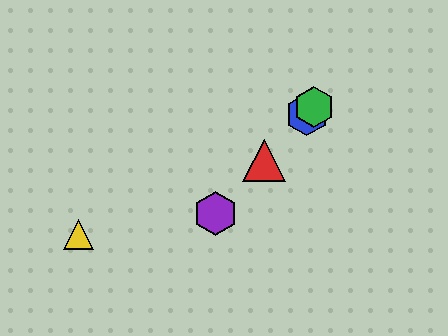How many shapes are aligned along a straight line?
4 shapes (the red triangle, the blue hexagon, the green hexagon, the purple hexagon) are aligned along a straight line.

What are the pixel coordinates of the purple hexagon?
The purple hexagon is at (215, 213).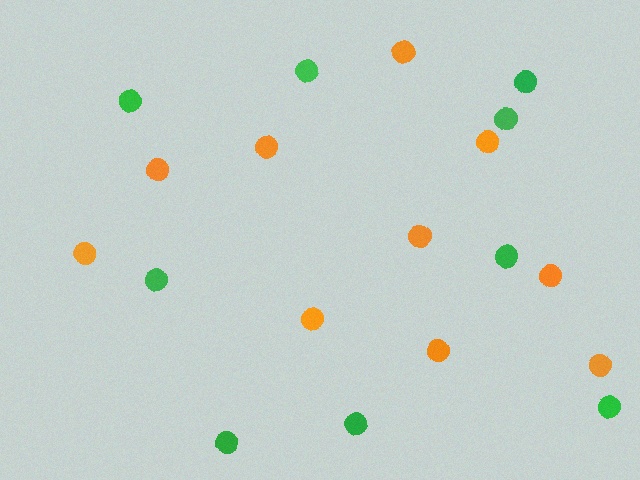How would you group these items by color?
There are 2 groups: one group of orange circles (10) and one group of green circles (9).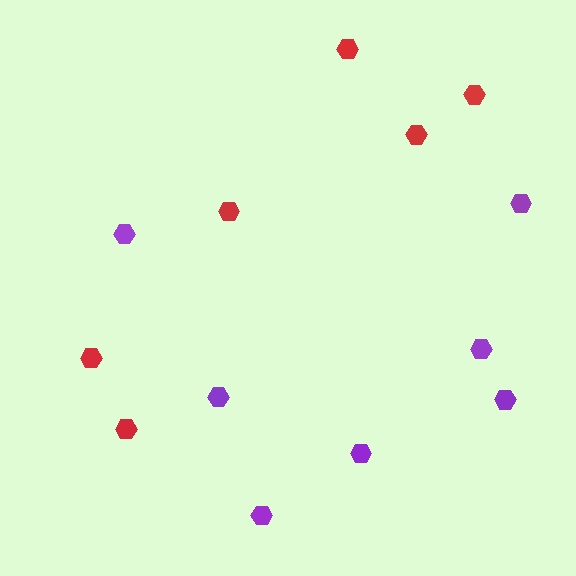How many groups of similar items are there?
There are 2 groups: one group of purple hexagons (7) and one group of red hexagons (6).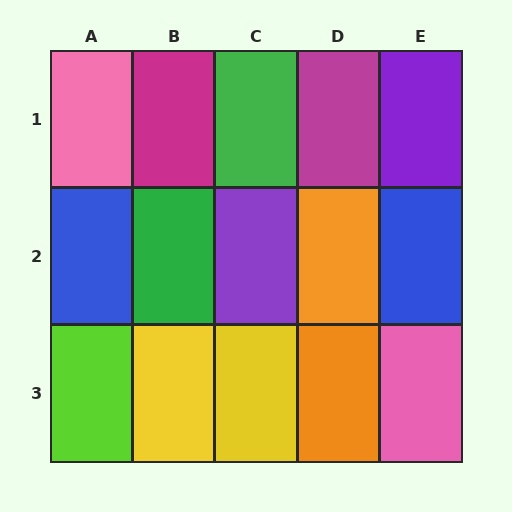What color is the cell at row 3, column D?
Orange.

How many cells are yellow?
2 cells are yellow.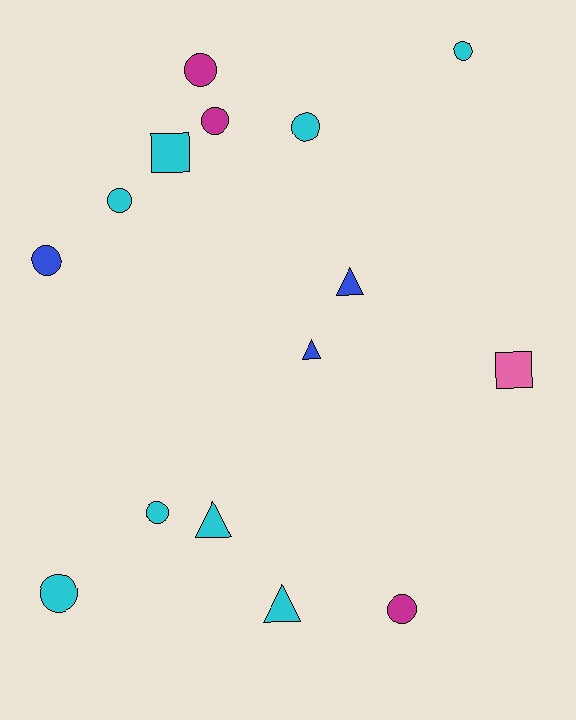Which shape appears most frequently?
Circle, with 9 objects.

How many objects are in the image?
There are 15 objects.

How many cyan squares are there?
There is 1 cyan square.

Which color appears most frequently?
Cyan, with 8 objects.